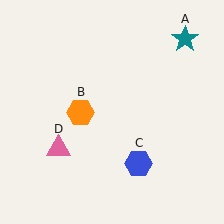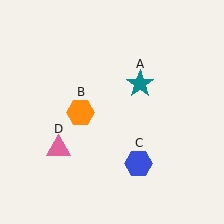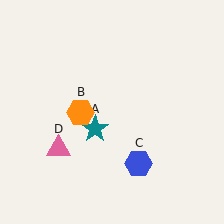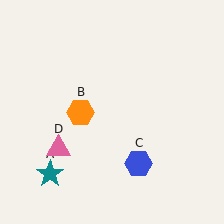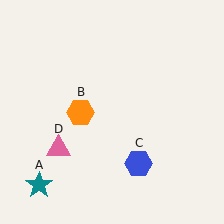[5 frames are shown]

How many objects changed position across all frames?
1 object changed position: teal star (object A).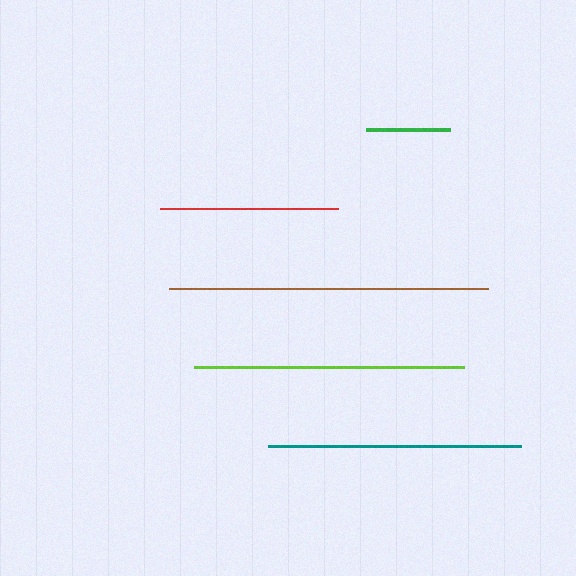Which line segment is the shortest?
The green line is the shortest at approximately 85 pixels.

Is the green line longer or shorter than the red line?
The red line is longer than the green line.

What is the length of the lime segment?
The lime segment is approximately 271 pixels long.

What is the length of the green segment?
The green segment is approximately 85 pixels long.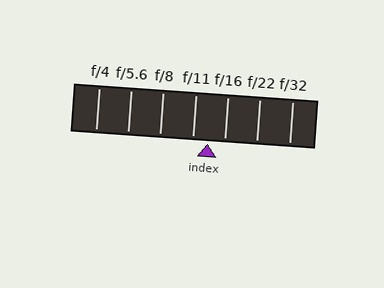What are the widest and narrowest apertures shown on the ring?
The widest aperture shown is f/4 and the narrowest is f/32.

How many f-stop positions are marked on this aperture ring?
There are 7 f-stop positions marked.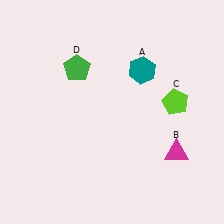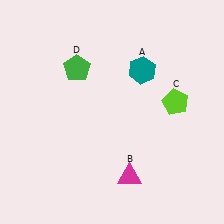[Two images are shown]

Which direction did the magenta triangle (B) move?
The magenta triangle (B) moved left.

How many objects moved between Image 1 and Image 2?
1 object moved between the two images.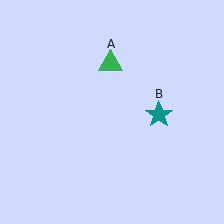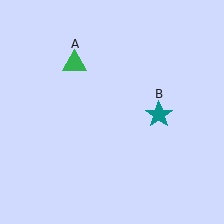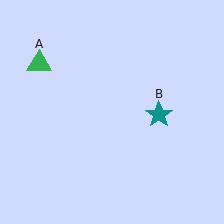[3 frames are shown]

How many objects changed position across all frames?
1 object changed position: green triangle (object A).